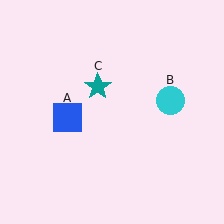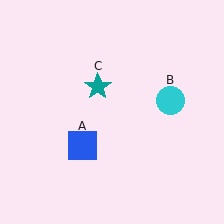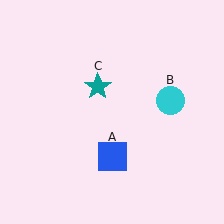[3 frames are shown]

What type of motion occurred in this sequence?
The blue square (object A) rotated counterclockwise around the center of the scene.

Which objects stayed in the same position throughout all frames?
Cyan circle (object B) and teal star (object C) remained stationary.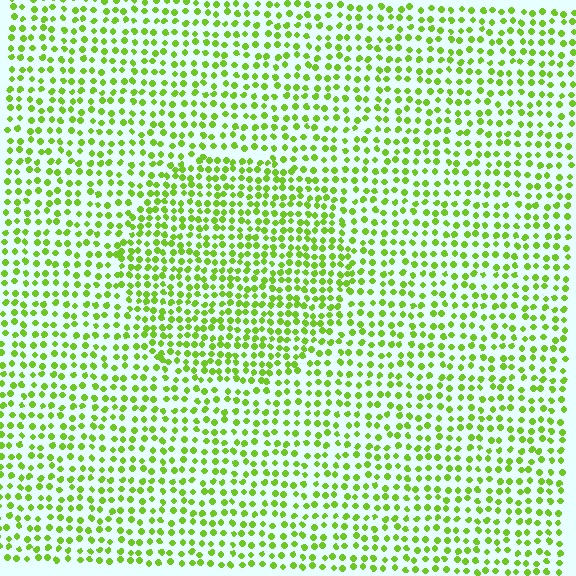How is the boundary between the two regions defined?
The boundary is defined by a change in element density (approximately 1.5x ratio). All elements are the same color, size, and shape.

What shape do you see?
I see a circle.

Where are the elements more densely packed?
The elements are more densely packed inside the circle boundary.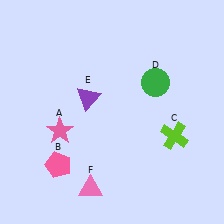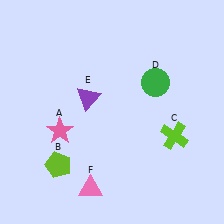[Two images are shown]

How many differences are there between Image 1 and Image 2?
There is 1 difference between the two images.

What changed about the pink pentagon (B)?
In Image 1, B is pink. In Image 2, it changed to lime.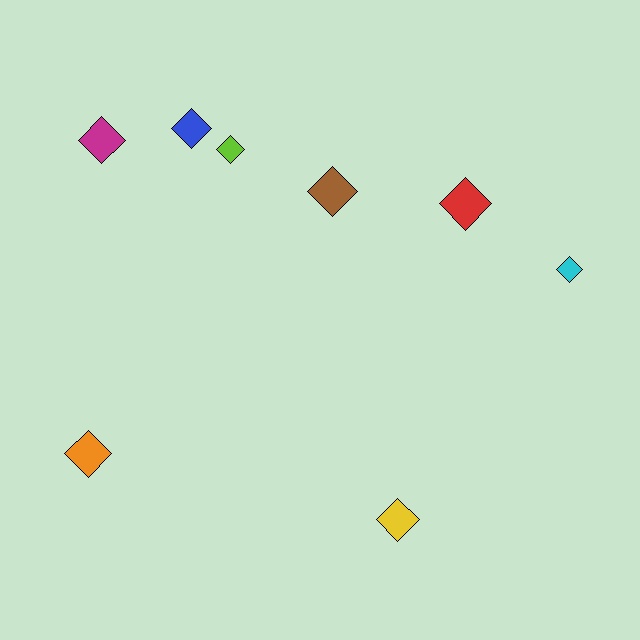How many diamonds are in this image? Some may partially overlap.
There are 8 diamonds.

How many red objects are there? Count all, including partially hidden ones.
There is 1 red object.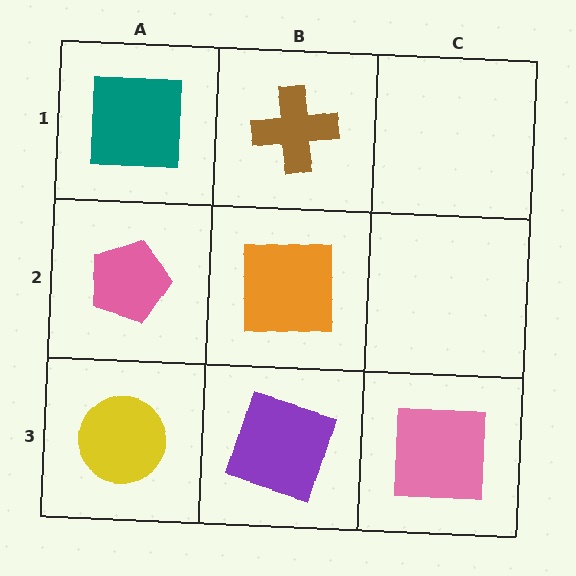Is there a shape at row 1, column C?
No, that cell is empty.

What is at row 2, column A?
A pink pentagon.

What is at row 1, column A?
A teal square.